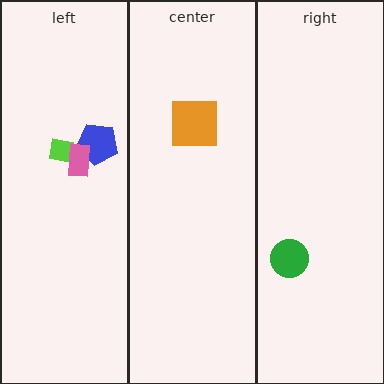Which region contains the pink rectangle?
The left region.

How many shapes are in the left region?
3.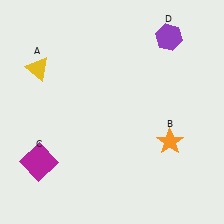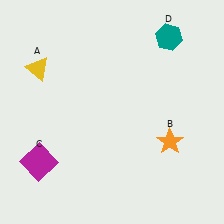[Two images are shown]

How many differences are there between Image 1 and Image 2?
There is 1 difference between the two images.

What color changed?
The hexagon (D) changed from purple in Image 1 to teal in Image 2.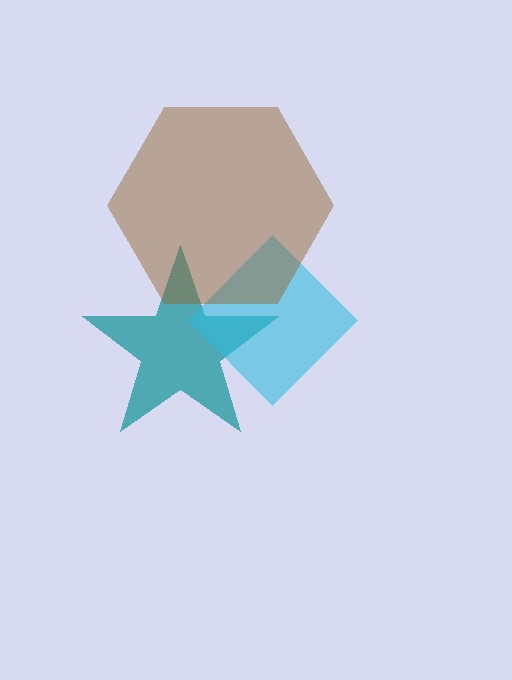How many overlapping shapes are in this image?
There are 3 overlapping shapes in the image.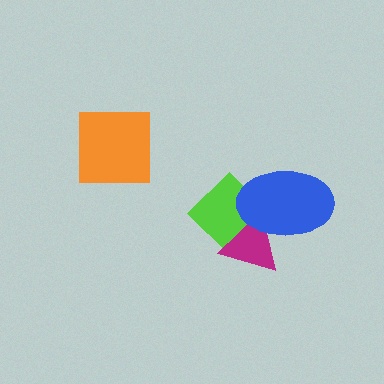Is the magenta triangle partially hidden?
Yes, it is partially covered by another shape.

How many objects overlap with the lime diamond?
2 objects overlap with the lime diamond.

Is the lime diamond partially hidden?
Yes, it is partially covered by another shape.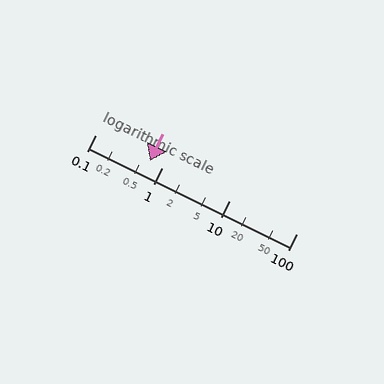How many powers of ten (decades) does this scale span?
The scale spans 3 decades, from 0.1 to 100.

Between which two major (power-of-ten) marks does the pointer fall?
The pointer is between 0.1 and 1.